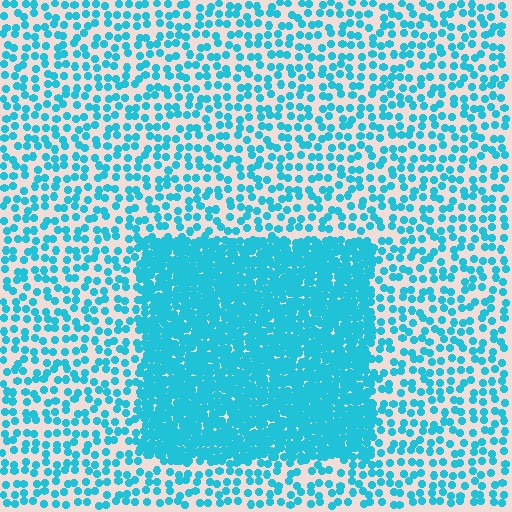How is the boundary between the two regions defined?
The boundary is defined by a change in element density (approximately 2.9x ratio). All elements are the same color, size, and shape.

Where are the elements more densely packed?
The elements are more densely packed inside the rectangle boundary.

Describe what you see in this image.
The image contains small cyan elements arranged at two different densities. A rectangle-shaped region is visible where the elements are more densely packed than the surrounding area.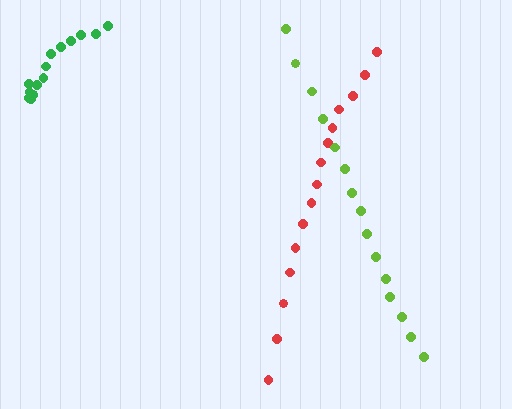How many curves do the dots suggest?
There are 3 distinct paths.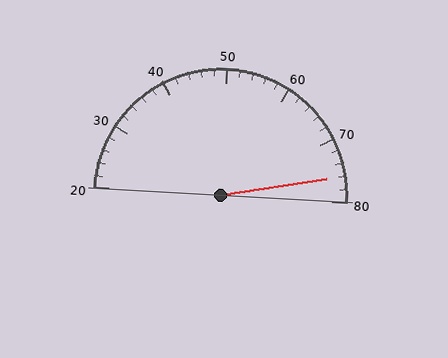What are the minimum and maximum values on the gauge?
The gauge ranges from 20 to 80.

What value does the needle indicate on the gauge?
The needle indicates approximately 76.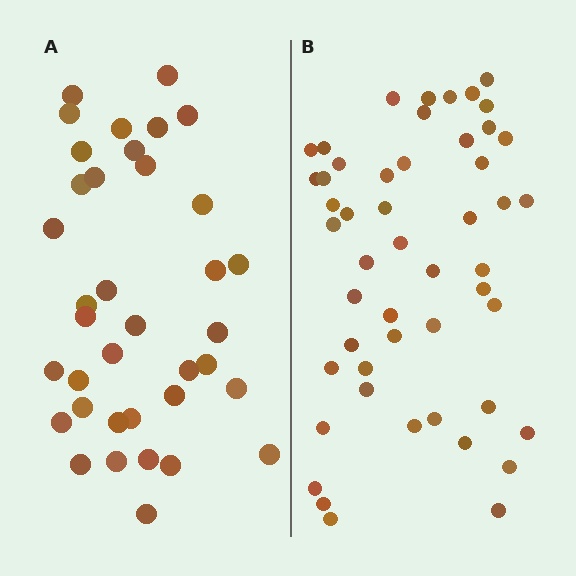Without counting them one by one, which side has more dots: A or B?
Region B (the right region) has more dots.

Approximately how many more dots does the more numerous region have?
Region B has approximately 15 more dots than region A.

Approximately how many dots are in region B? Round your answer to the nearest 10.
About 50 dots.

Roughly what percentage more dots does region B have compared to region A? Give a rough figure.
About 35% more.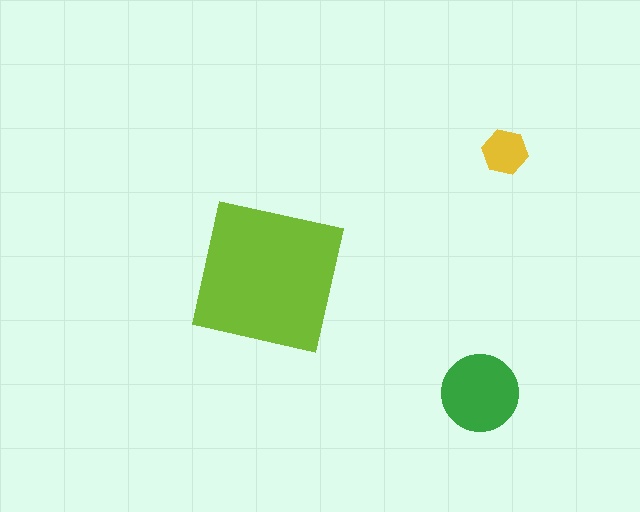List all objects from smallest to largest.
The yellow hexagon, the green circle, the lime square.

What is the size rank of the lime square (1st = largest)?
1st.